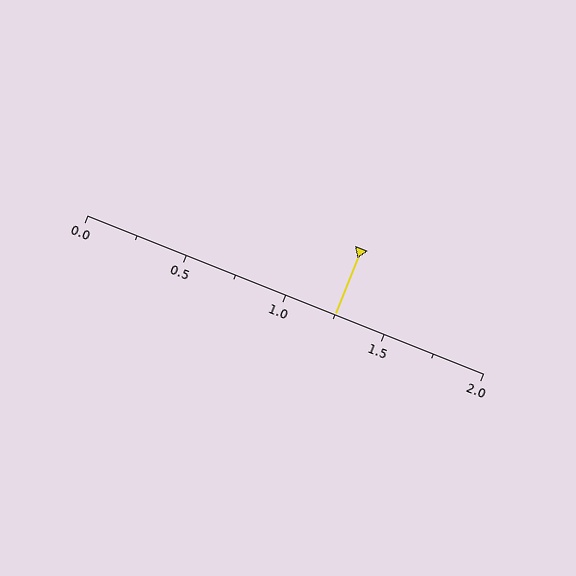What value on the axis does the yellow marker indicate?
The marker indicates approximately 1.25.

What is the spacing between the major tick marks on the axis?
The major ticks are spaced 0.5 apart.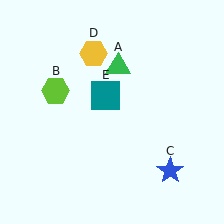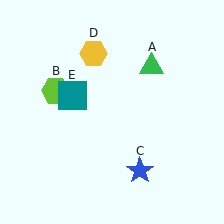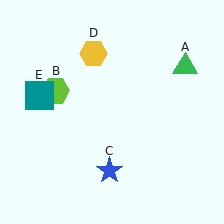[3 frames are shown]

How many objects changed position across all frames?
3 objects changed position: green triangle (object A), blue star (object C), teal square (object E).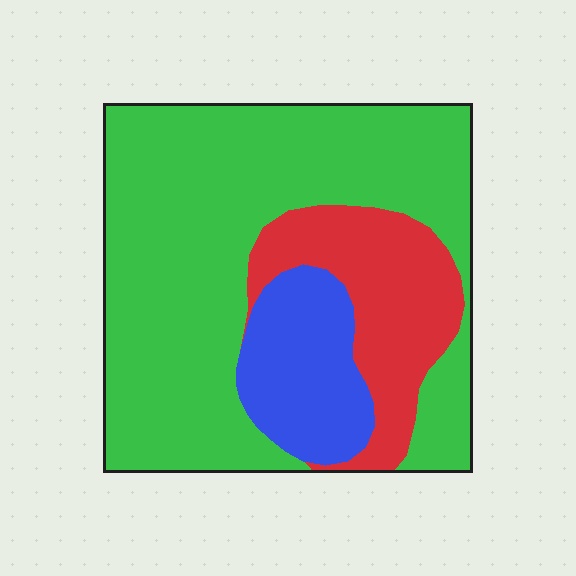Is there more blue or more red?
Red.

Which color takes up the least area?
Blue, at roughly 15%.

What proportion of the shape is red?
Red takes up less than a quarter of the shape.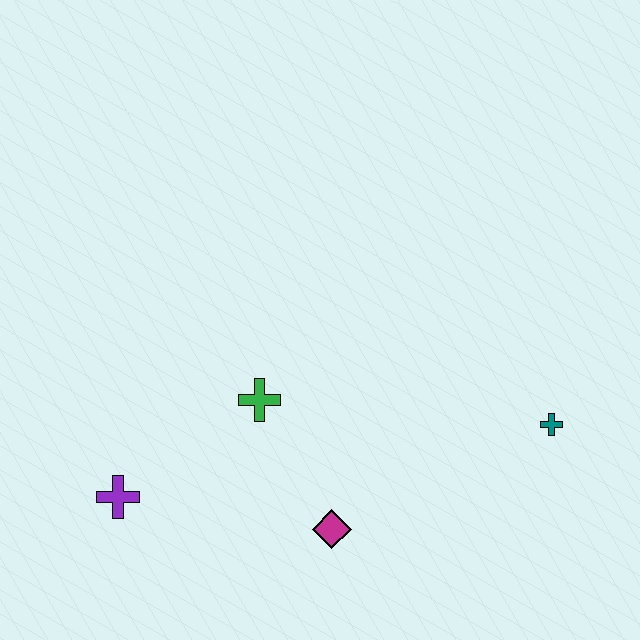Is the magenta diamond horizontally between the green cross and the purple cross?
No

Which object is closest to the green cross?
The magenta diamond is closest to the green cross.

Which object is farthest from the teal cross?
The purple cross is farthest from the teal cross.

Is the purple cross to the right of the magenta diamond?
No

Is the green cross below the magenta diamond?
No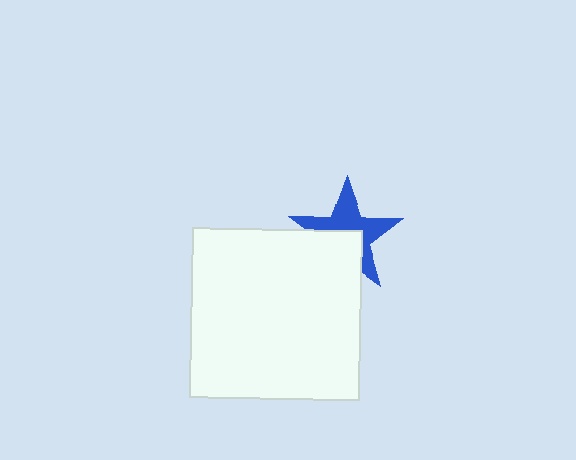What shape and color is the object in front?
The object in front is a white square.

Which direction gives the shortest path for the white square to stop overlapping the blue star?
Moving down gives the shortest separation.